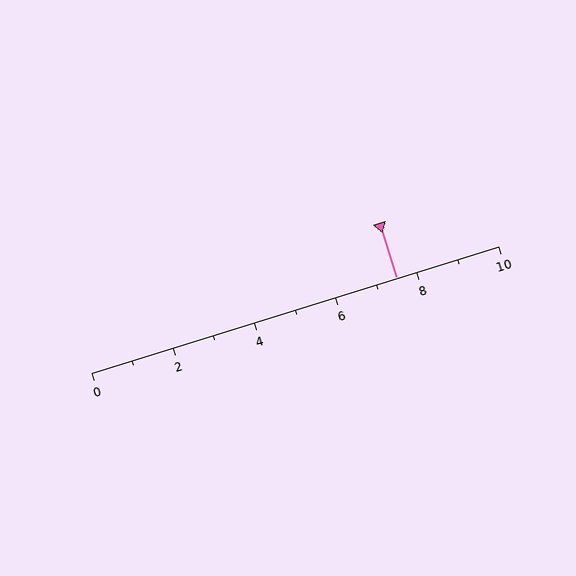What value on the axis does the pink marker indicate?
The marker indicates approximately 7.5.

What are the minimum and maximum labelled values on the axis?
The axis runs from 0 to 10.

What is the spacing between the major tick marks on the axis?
The major ticks are spaced 2 apart.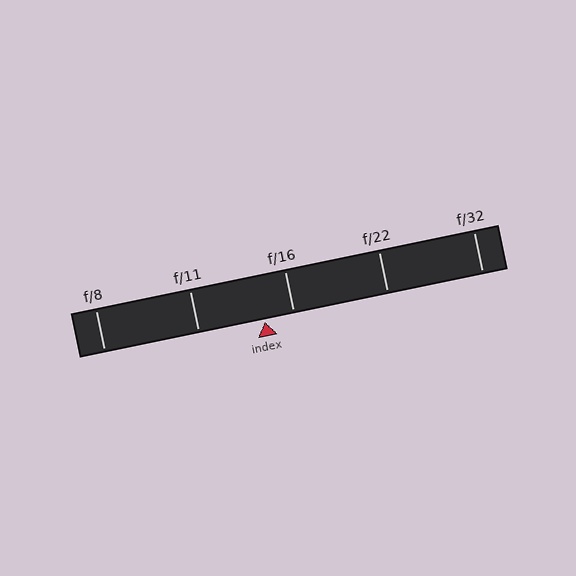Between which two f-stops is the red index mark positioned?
The index mark is between f/11 and f/16.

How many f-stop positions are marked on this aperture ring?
There are 5 f-stop positions marked.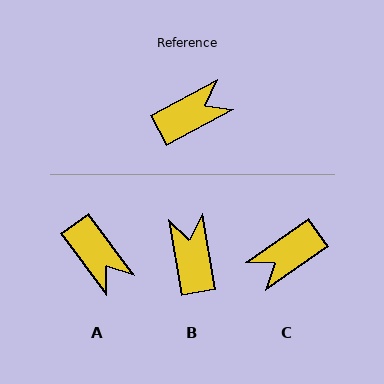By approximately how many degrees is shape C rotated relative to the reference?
Approximately 173 degrees clockwise.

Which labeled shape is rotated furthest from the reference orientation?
C, about 173 degrees away.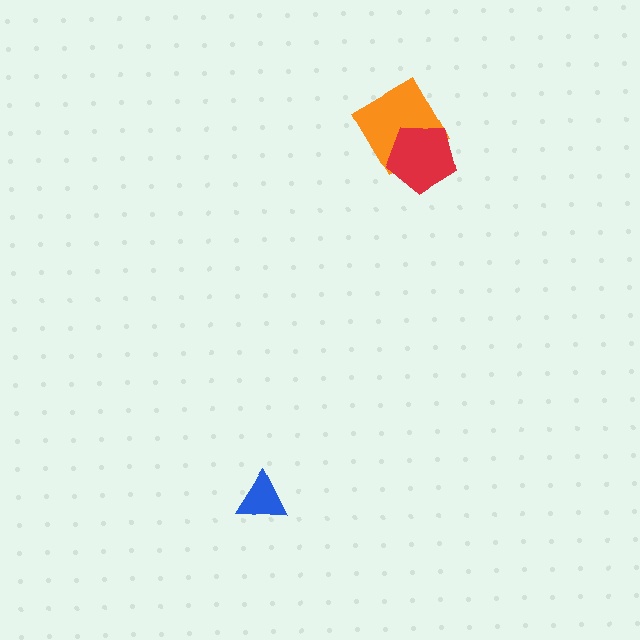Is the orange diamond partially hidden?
Yes, it is partially covered by another shape.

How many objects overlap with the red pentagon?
1 object overlaps with the red pentagon.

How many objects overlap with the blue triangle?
0 objects overlap with the blue triangle.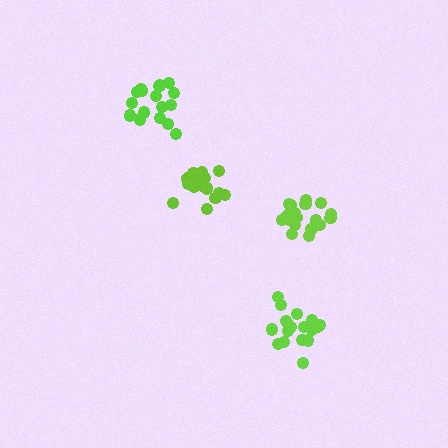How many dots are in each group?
Group 1: 17 dots, Group 2: 18 dots, Group 3: 18 dots, Group 4: 19 dots (72 total).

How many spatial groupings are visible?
There are 4 spatial groupings.